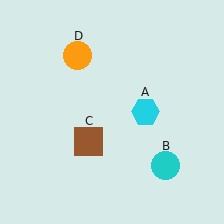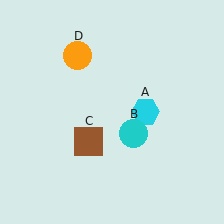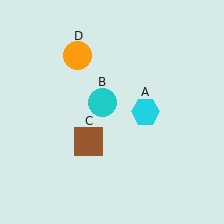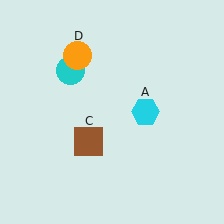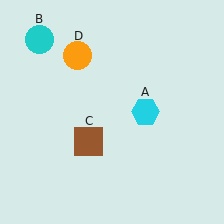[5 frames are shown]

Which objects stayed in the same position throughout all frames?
Cyan hexagon (object A) and brown square (object C) and orange circle (object D) remained stationary.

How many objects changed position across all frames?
1 object changed position: cyan circle (object B).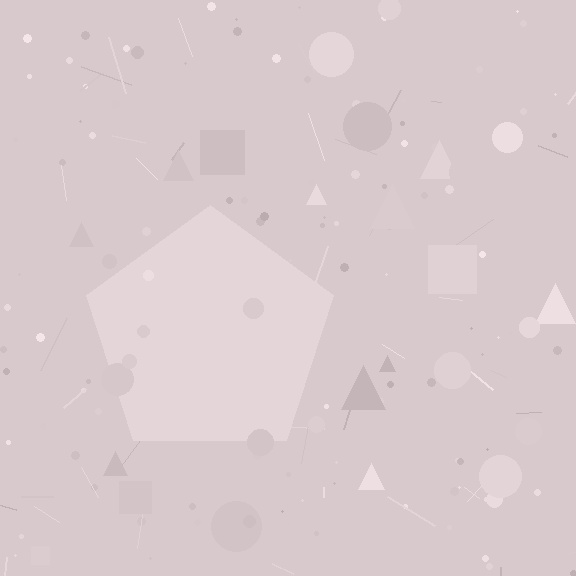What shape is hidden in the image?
A pentagon is hidden in the image.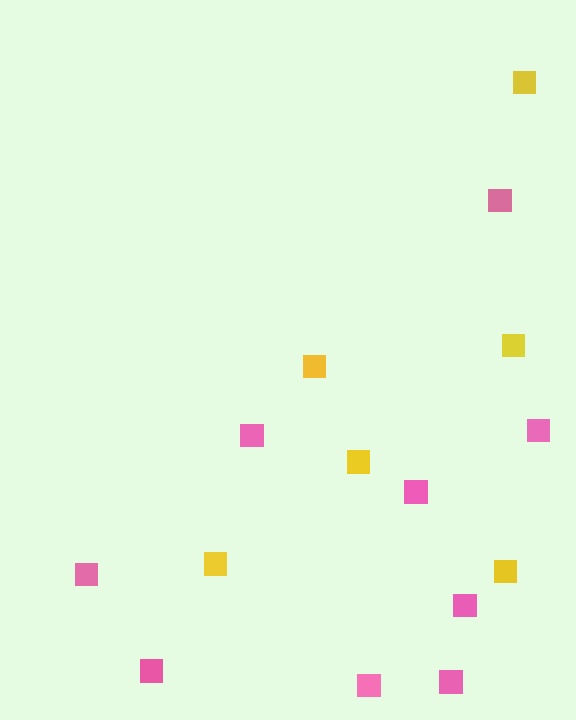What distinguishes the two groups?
There are 2 groups: one group of pink squares (9) and one group of yellow squares (6).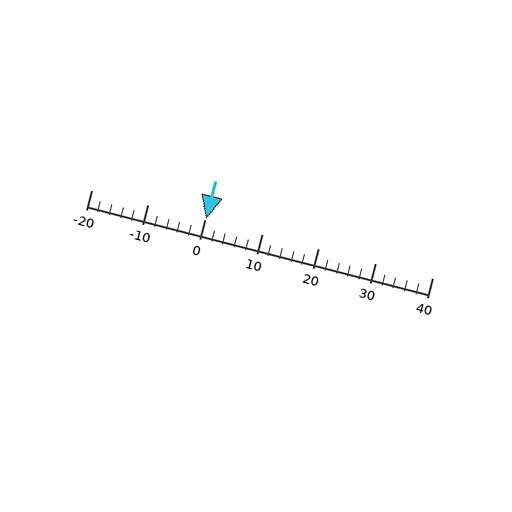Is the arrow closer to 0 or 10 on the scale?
The arrow is closer to 0.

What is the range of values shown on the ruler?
The ruler shows values from -20 to 40.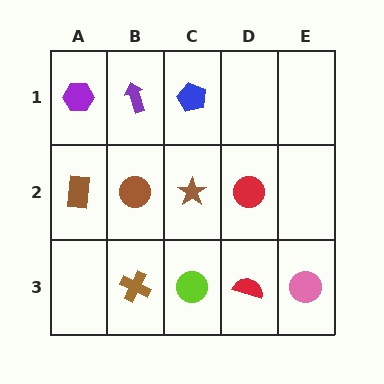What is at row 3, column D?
A red semicircle.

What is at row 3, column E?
A pink circle.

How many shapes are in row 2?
4 shapes.